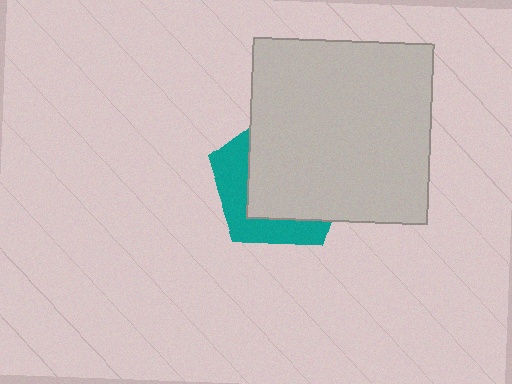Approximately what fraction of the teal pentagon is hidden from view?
Roughly 65% of the teal pentagon is hidden behind the light gray square.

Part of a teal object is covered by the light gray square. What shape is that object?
It is a pentagon.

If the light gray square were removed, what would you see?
You would see the complete teal pentagon.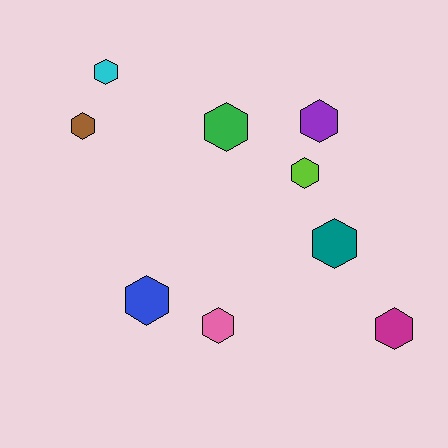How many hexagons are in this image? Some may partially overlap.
There are 9 hexagons.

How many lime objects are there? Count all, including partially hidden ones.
There is 1 lime object.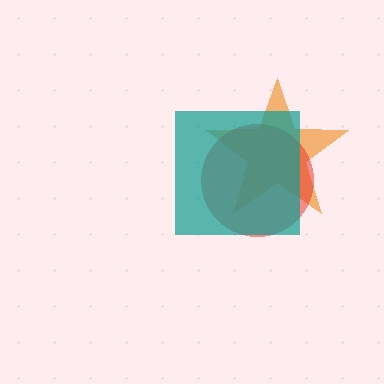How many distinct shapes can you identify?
There are 3 distinct shapes: an orange star, a red circle, a teal square.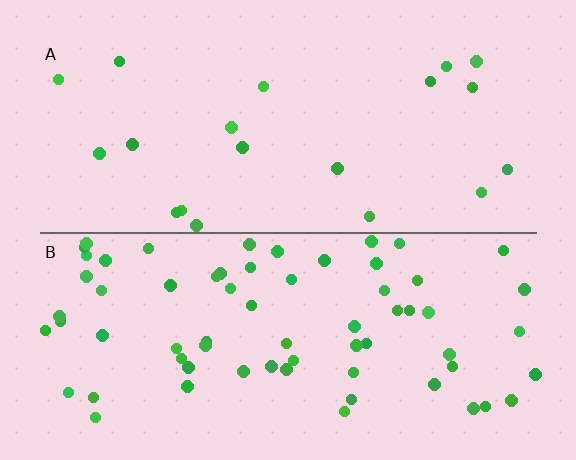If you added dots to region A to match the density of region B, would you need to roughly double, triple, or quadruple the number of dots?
Approximately triple.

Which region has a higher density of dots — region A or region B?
B (the bottom).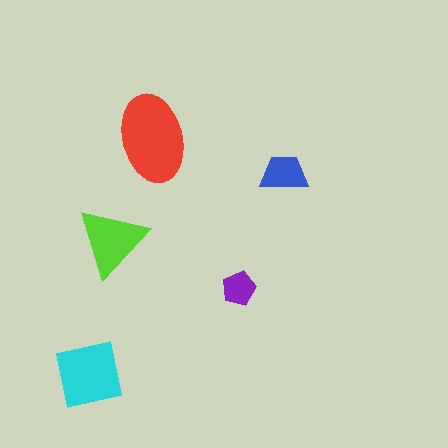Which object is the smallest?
The purple pentagon.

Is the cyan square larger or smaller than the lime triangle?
Larger.